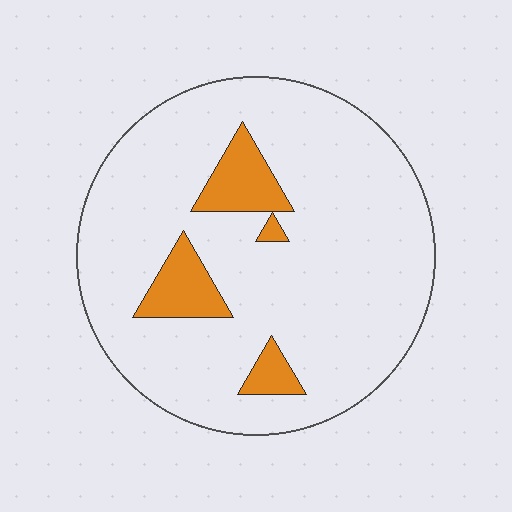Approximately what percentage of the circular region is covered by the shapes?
Approximately 10%.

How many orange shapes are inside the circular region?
4.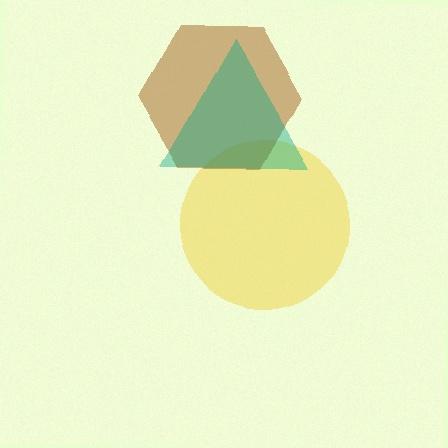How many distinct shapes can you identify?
There are 3 distinct shapes: a yellow circle, a brown hexagon, a teal triangle.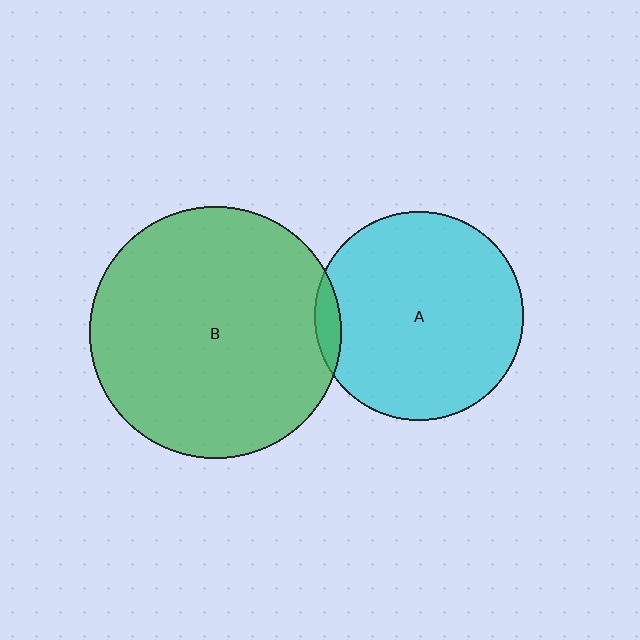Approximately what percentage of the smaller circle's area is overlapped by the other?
Approximately 5%.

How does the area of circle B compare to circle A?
Approximately 1.5 times.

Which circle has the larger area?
Circle B (green).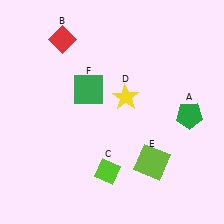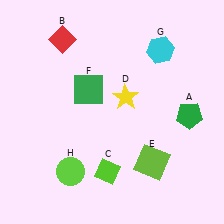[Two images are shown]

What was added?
A cyan hexagon (G), a lime circle (H) were added in Image 2.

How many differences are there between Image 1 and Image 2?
There are 2 differences between the two images.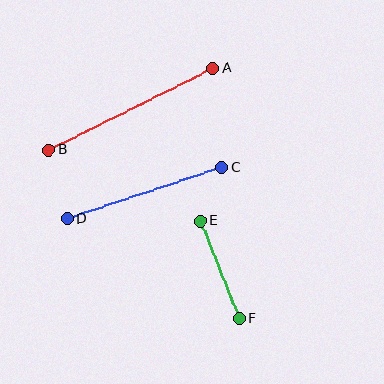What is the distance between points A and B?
The distance is approximately 183 pixels.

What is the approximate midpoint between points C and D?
The midpoint is at approximately (145, 193) pixels.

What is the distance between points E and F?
The distance is approximately 105 pixels.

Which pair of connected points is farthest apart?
Points A and B are farthest apart.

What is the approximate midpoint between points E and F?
The midpoint is at approximately (220, 270) pixels.